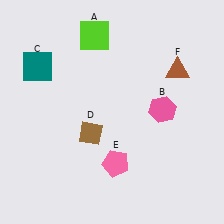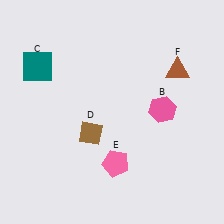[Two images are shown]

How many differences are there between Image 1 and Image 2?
There is 1 difference between the two images.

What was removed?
The lime square (A) was removed in Image 2.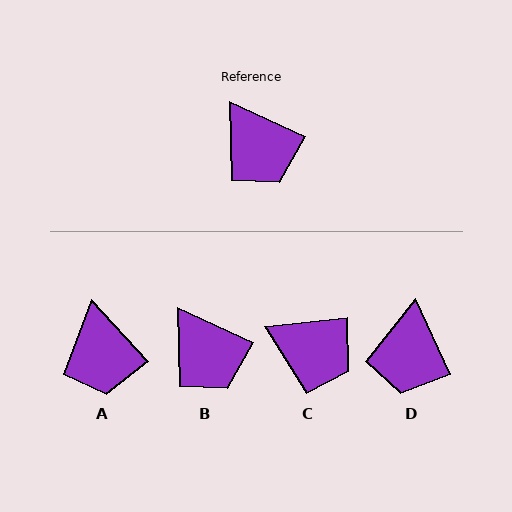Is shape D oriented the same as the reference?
No, it is off by about 40 degrees.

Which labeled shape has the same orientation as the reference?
B.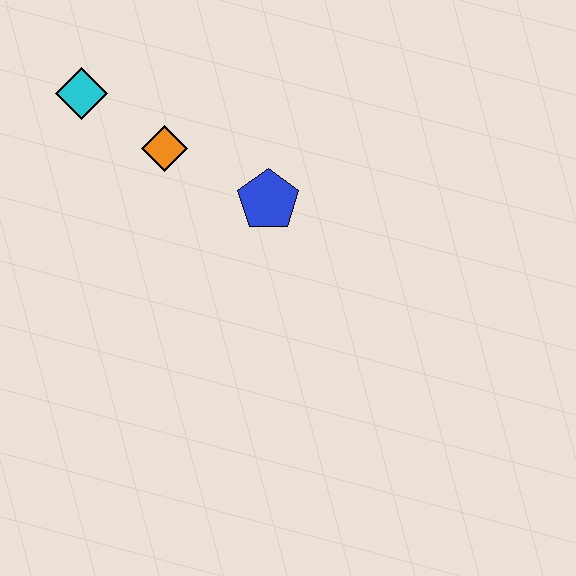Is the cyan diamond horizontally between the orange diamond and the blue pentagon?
No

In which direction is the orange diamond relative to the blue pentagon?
The orange diamond is to the left of the blue pentagon.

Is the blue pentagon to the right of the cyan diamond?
Yes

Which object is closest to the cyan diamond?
The orange diamond is closest to the cyan diamond.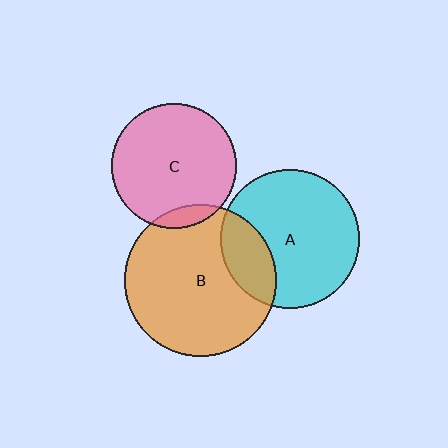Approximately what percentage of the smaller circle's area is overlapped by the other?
Approximately 10%.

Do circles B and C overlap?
Yes.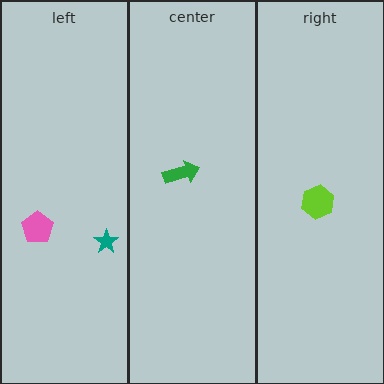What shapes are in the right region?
The lime hexagon.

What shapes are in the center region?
The green arrow.